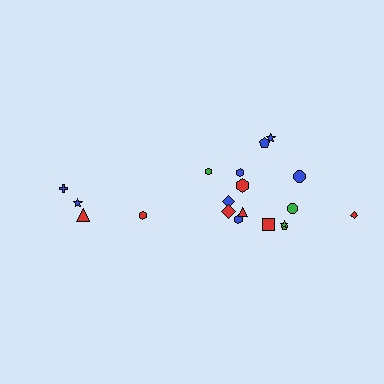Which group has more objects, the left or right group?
The right group.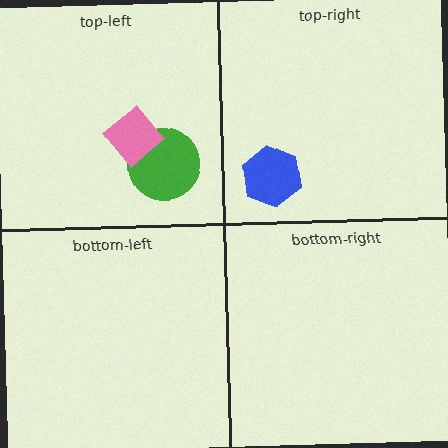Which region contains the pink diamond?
The top-left region.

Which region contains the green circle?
The top-left region.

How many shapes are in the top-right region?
1.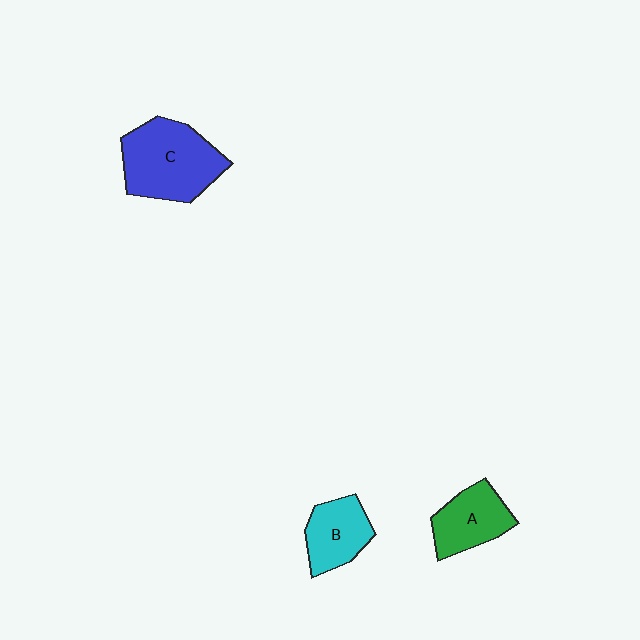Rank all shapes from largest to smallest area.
From largest to smallest: C (blue), A (green), B (cyan).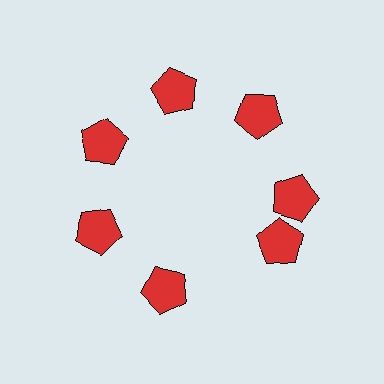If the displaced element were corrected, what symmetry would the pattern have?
It would have 7-fold rotational symmetry — the pattern would map onto itself every 51 degrees.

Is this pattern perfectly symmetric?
No. The 7 red pentagons are arranged in a ring, but one element near the 5 o'clock position is rotated out of alignment along the ring, breaking the 7-fold rotational symmetry.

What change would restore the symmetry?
The symmetry would be restored by rotating it back into even spacing with its neighbors so that all 7 pentagons sit at equal angles and equal distance from the center.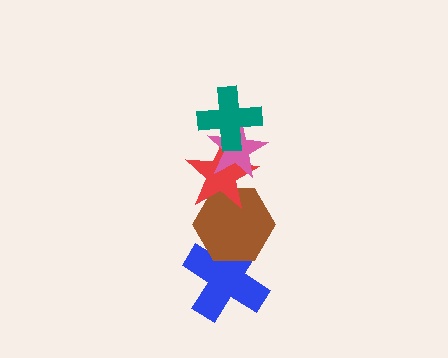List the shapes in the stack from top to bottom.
From top to bottom: the teal cross, the pink star, the red star, the brown hexagon, the blue cross.